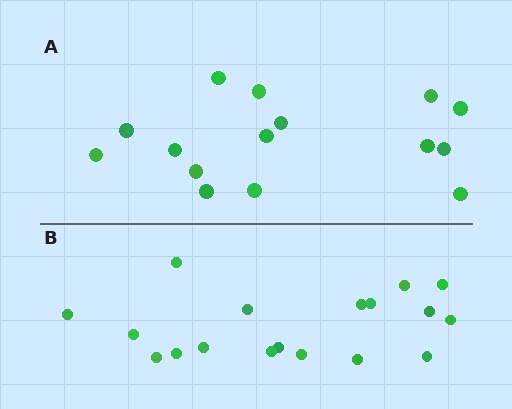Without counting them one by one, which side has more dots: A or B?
Region B (the bottom region) has more dots.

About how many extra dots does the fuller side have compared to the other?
Region B has just a few more — roughly 2 or 3 more dots than region A.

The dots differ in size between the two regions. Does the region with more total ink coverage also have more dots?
No. Region A has more total ink coverage because its dots are larger, but region B actually contains more individual dots. Total area can be misleading — the number of items is what matters here.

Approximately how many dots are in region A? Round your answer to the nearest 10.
About 20 dots. (The exact count is 15, which rounds to 20.)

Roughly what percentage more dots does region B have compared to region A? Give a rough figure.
About 20% more.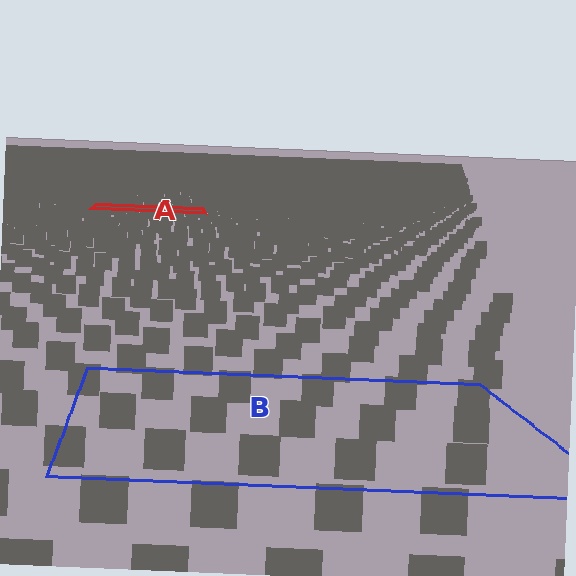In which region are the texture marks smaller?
The texture marks are smaller in region A, because it is farther away.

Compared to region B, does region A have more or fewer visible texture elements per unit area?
Region A has more texture elements per unit area — they are packed more densely because it is farther away.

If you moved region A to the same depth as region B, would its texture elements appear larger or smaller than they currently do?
They would appear larger. At a closer depth, the same texture elements are projected at a bigger on-screen size.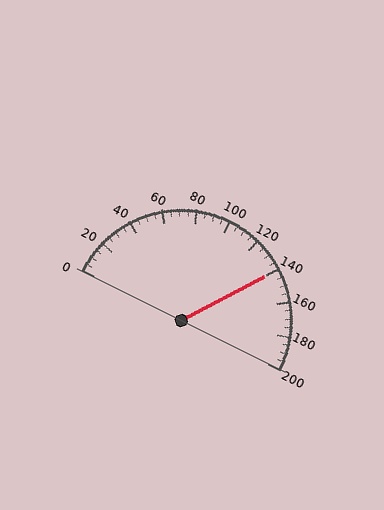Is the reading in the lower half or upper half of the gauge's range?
The reading is in the upper half of the range (0 to 200).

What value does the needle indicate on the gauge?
The needle indicates approximately 140.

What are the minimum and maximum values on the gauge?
The gauge ranges from 0 to 200.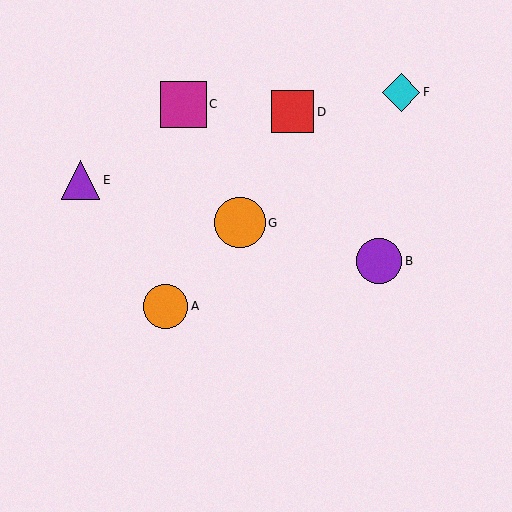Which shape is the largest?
The orange circle (labeled G) is the largest.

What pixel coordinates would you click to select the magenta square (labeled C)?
Click at (183, 104) to select the magenta square C.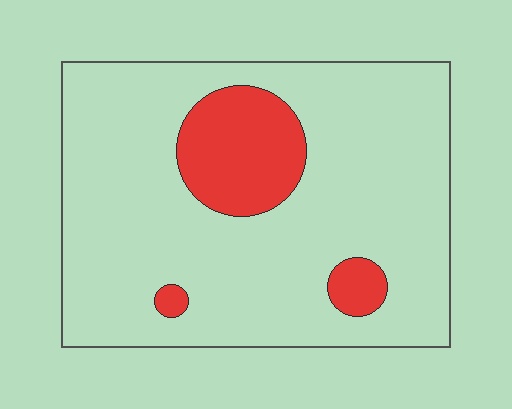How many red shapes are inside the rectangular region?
3.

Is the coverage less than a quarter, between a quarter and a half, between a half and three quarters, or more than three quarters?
Less than a quarter.